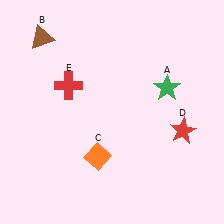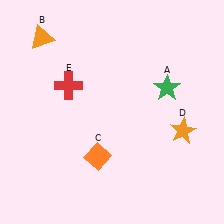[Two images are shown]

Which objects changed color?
B changed from brown to orange. D changed from red to orange.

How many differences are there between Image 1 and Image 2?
There are 2 differences between the two images.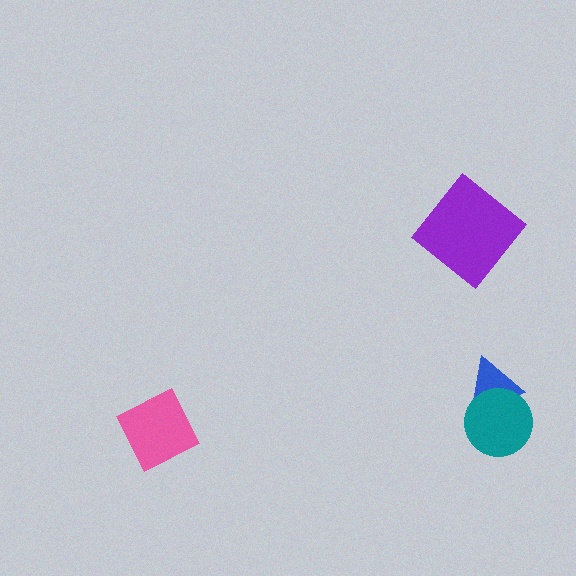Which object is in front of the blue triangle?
The teal circle is in front of the blue triangle.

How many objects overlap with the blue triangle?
1 object overlaps with the blue triangle.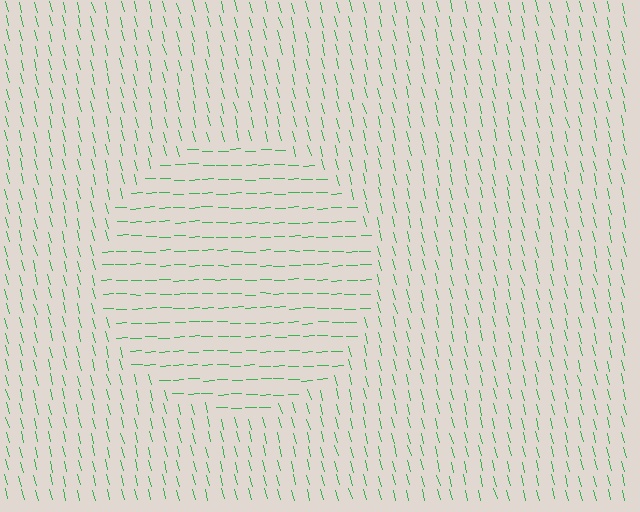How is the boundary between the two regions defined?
The boundary is defined purely by a change in line orientation (approximately 77 degrees difference). All lines are the same color and thickness.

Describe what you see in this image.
The image is filled with small green line segments. A circle region in the image has lines oriented differently from the surrounding lines, creating a visible texture boundary.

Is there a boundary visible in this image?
Yes, there is a texture boundary formed by a change in line orientation.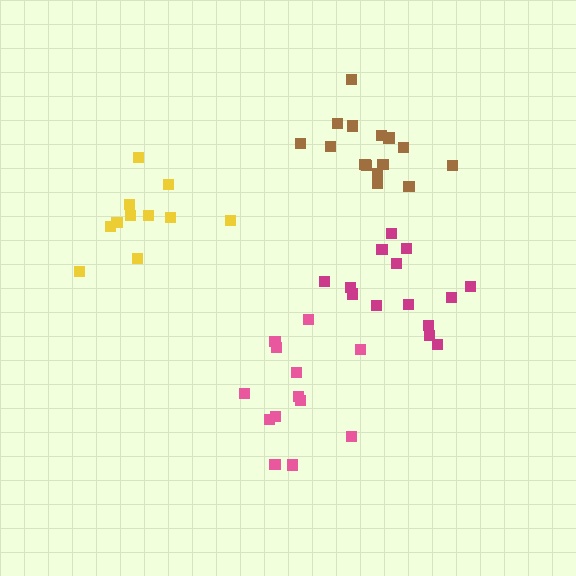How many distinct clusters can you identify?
There are 4 distinct clusters.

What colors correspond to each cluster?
The clusters are colored: magenta, pink, yellow, brown.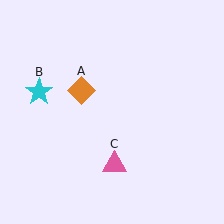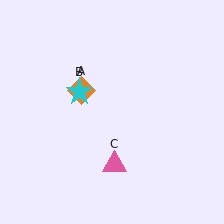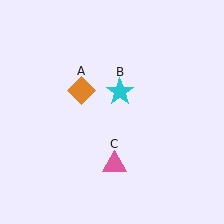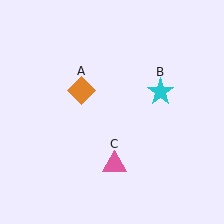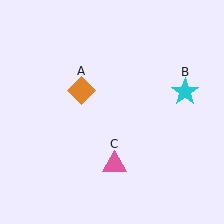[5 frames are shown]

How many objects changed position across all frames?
1 object changed position: cyan star (object B).